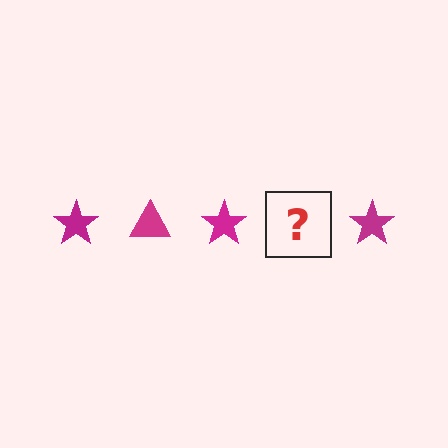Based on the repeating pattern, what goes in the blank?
The blank should be a magenta triangle.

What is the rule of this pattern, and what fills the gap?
The rule is that the pattern cycles through star, triangle shapes in magenta. The gap should be filled with a magenta triangle.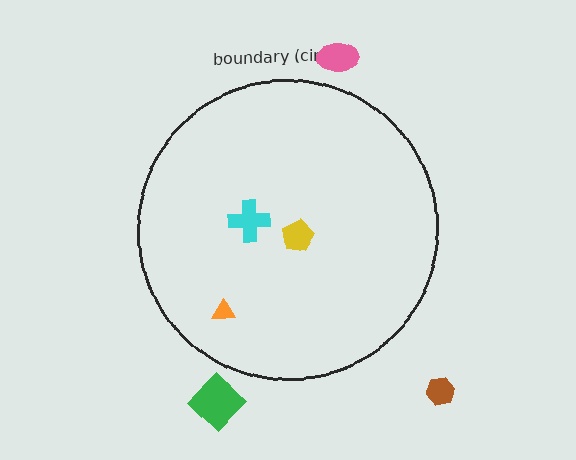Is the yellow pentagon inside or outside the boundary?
Inside.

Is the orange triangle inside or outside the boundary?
Inside.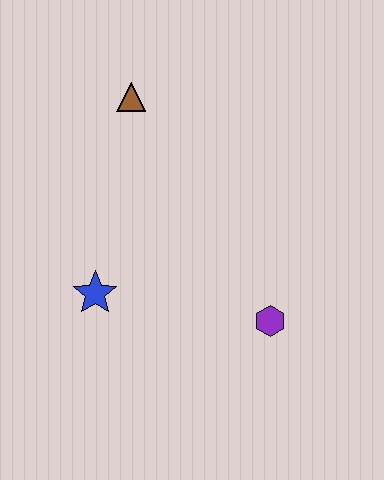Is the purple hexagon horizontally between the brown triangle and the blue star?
No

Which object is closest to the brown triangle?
The blue star is closest to the brown triangle.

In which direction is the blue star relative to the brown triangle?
The blue star is below the brown triangle.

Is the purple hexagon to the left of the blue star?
No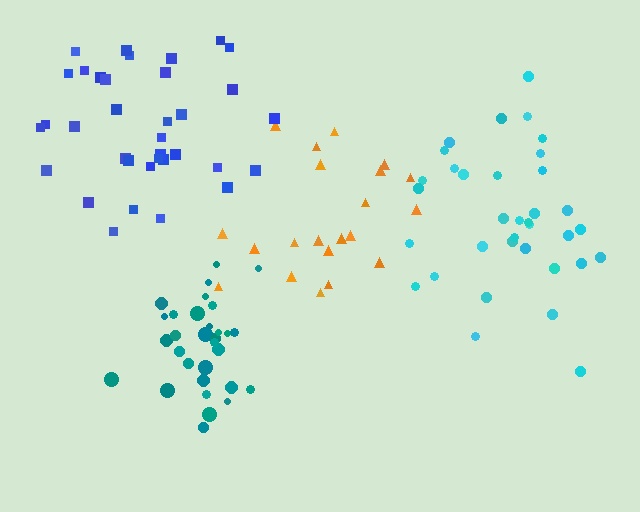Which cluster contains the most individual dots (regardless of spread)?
Cyan (35).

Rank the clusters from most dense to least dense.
teal, blue, cyan, orange.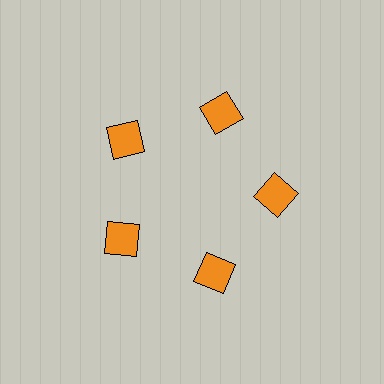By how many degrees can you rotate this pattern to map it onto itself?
The pattern maps onto itself every 72 degrees of rotation.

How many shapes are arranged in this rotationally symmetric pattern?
There are 5 shapes, arranged in 5 groups of 1.